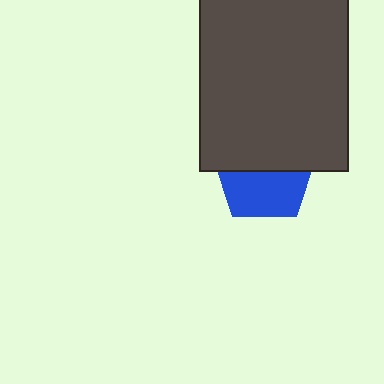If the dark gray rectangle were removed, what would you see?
You would see the complete blue pentagon.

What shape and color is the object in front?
The object in front is a dark gray rectangle.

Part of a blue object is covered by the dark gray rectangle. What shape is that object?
It is a pentagon.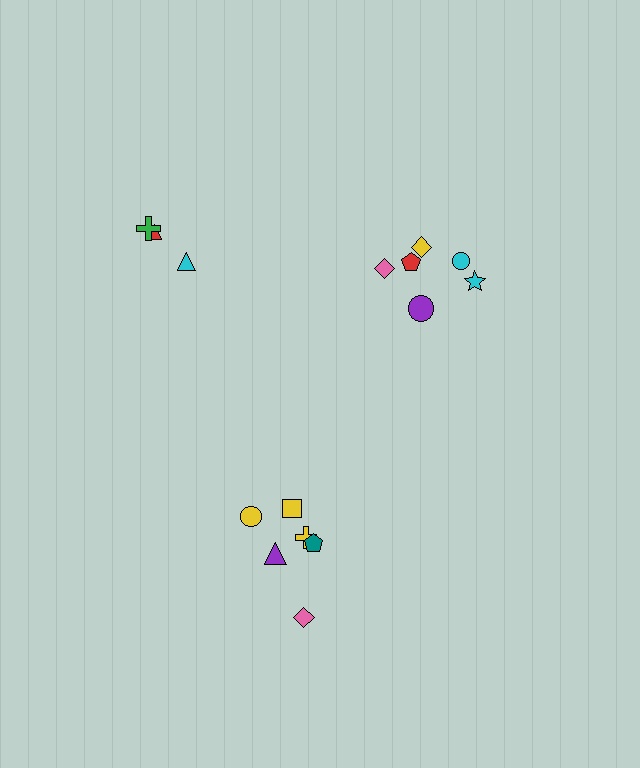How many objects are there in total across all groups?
There are 15 objects.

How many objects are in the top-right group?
There are 6 objects.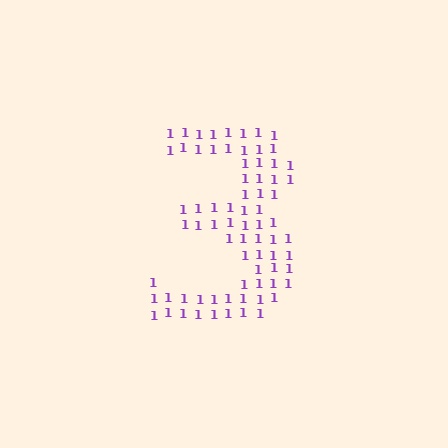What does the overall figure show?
The overall figure shows the digit 3.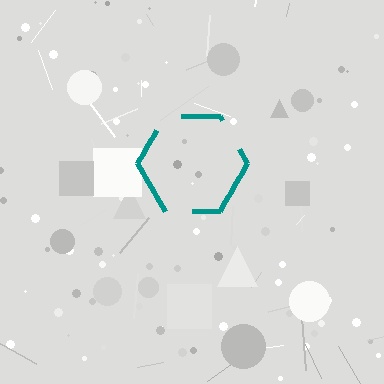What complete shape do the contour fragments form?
The contour fragments form a hexagon.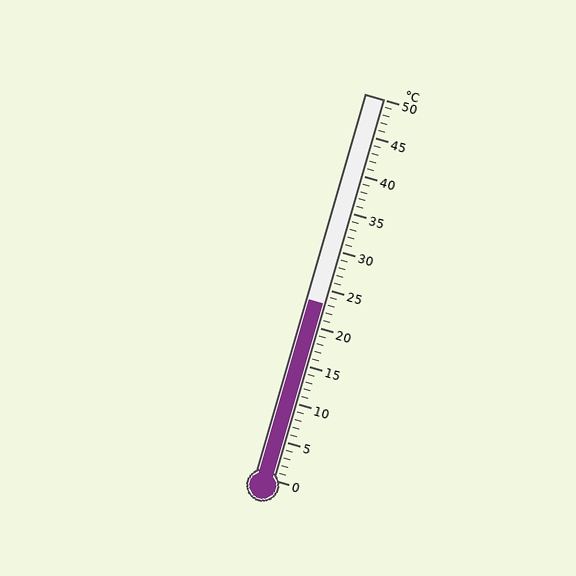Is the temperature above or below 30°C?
The temperature is below 30°C.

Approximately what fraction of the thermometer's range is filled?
The thermometer is filled to approximately 45% of its range.